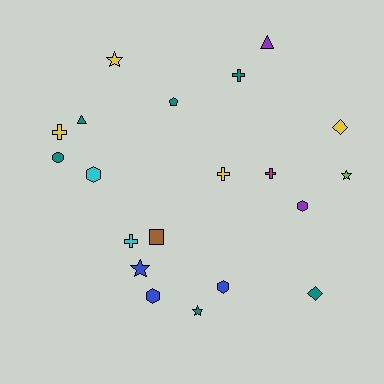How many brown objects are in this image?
There is 1 brown object.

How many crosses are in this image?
There are 5 crosses.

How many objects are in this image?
There are 20 objects.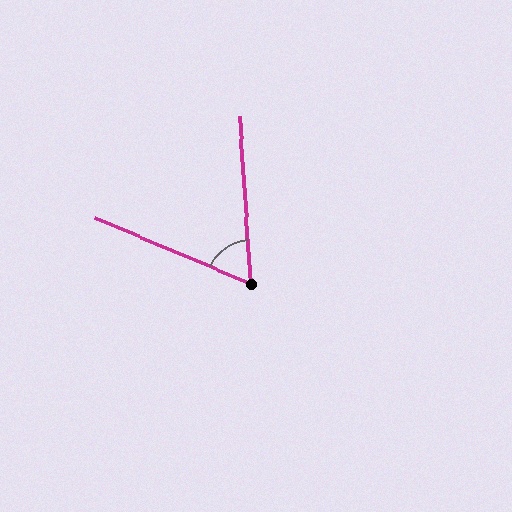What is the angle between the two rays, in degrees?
Approximately 63 degrees.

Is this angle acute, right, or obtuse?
It is acute.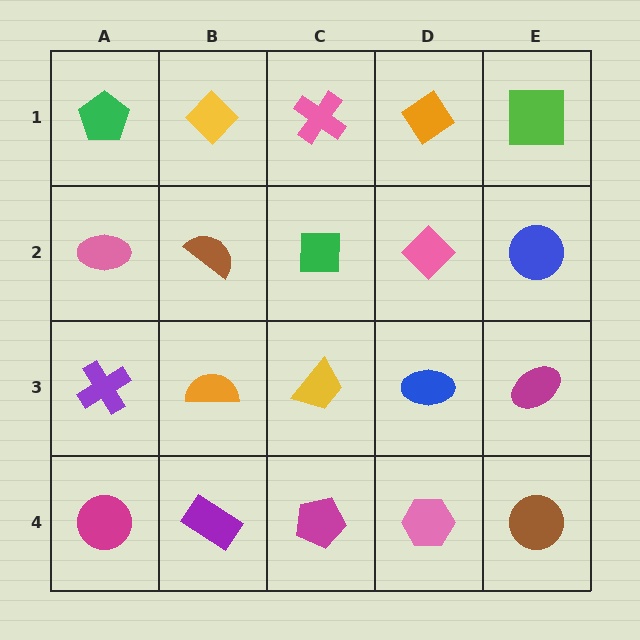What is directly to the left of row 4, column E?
A pink hexagon.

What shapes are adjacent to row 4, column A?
A purple cross (row 3, column A), a purple rectangle (row 4, column B).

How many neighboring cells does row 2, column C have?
4.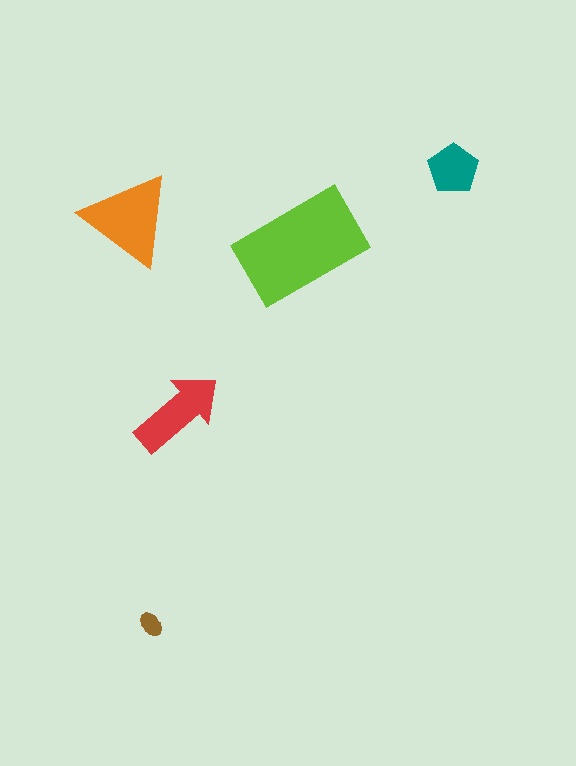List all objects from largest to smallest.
The lime rectangle, the orange triangle, the red arrow, the teal pentagon, the brown ellipse.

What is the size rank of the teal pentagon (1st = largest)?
4th.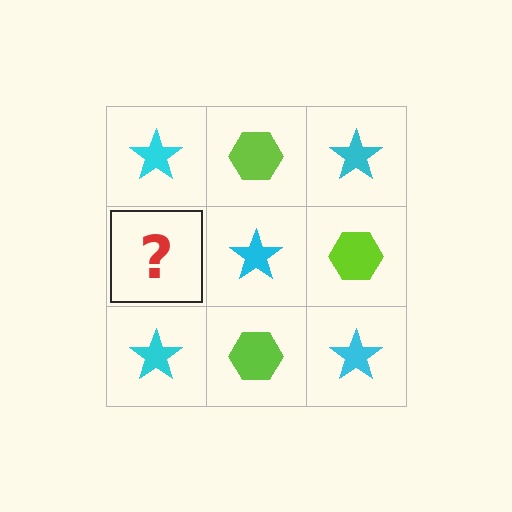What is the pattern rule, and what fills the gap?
The rule is that it alternates cyan star and lime hexagon in a checkerboard pattern. The gap should be filled with a lime hexagon.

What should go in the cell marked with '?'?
The missing cell should contain a lime hexagon.